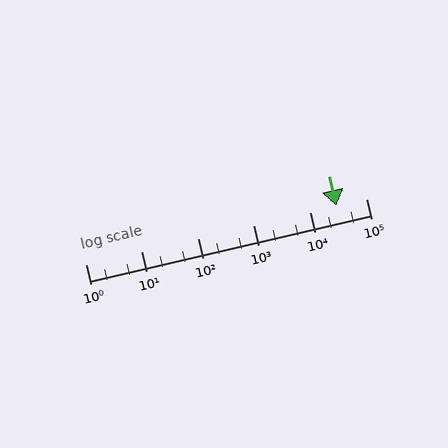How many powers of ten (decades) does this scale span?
The scale spans 5 decades, from 1 to 100000.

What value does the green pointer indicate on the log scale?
The pointer indicates approximately 30000.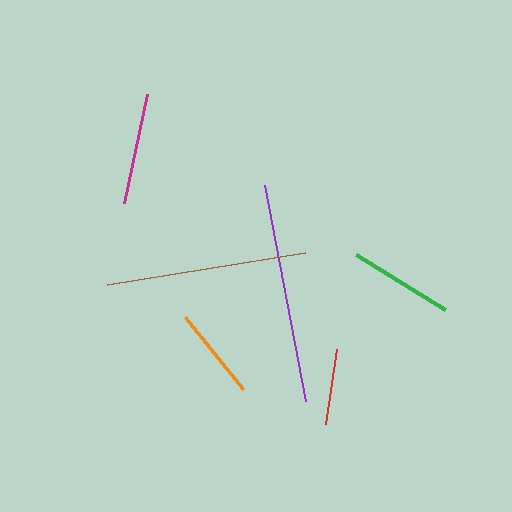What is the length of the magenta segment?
The magenta segment is approximately 112 pixels long.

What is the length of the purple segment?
The purple segment is approximately 220 pixels long.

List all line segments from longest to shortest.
From longest to shortest: purple, brown, magenta, green, orange, red.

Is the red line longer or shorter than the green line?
The green line is longer than the red line.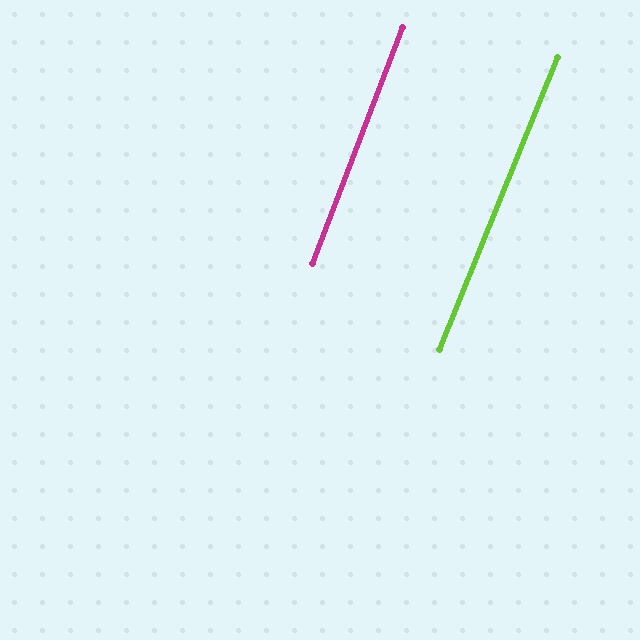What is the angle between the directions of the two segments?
Approximately 1 degree.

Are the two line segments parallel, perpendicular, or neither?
Parallel — their directions differ by only 1.2°.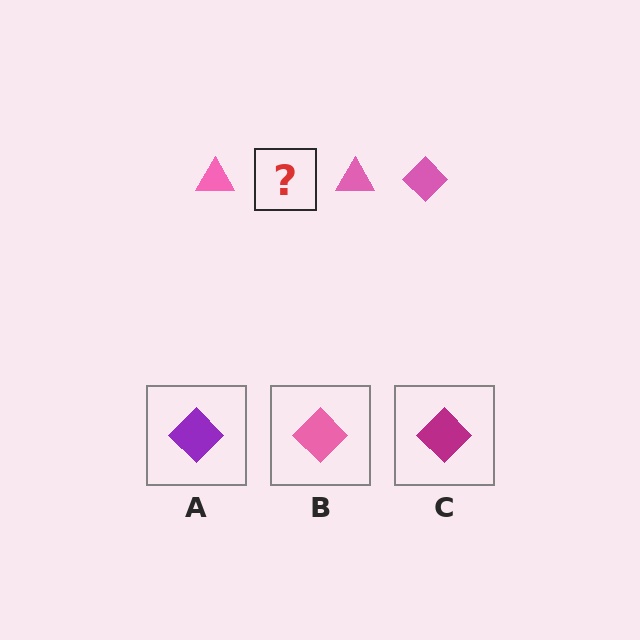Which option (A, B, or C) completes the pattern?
B.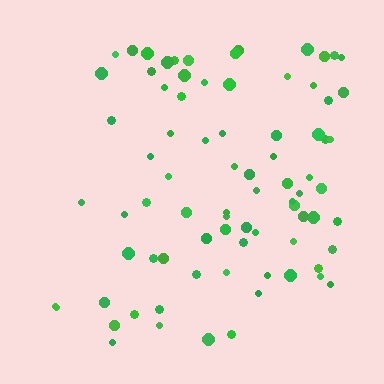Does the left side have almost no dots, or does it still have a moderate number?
Still a moderate number, just noticeably fewer than the right.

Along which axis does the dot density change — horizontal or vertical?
Horizontal.